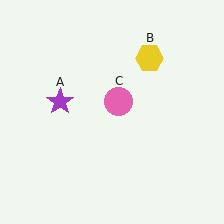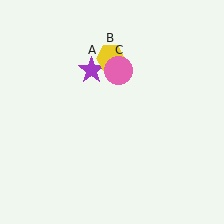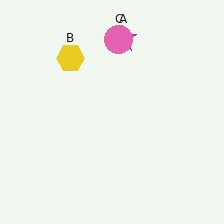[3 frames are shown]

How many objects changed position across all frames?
3 objects changed position: purple star (object A), yellow hexagon (object B), pink circle (object C).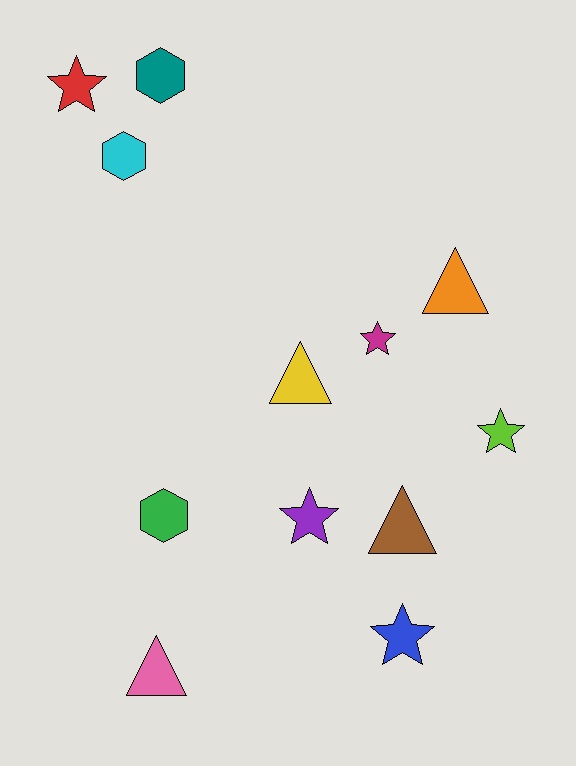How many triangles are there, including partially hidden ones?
There are 4 triangles.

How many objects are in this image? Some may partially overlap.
There are 12 objects.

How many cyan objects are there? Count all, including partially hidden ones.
There is 1 cyan object.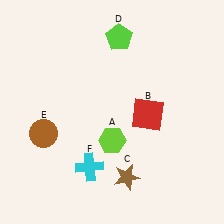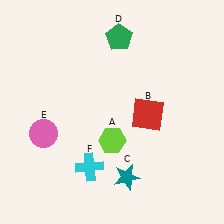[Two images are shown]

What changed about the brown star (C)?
In Image 1, C is brown. In Image 2, it changed to teal.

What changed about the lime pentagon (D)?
In Image 1, D is lime. In Image 2, it changed to green.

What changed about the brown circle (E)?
In Image 1, E is brown. In Image 2, it changed to pink.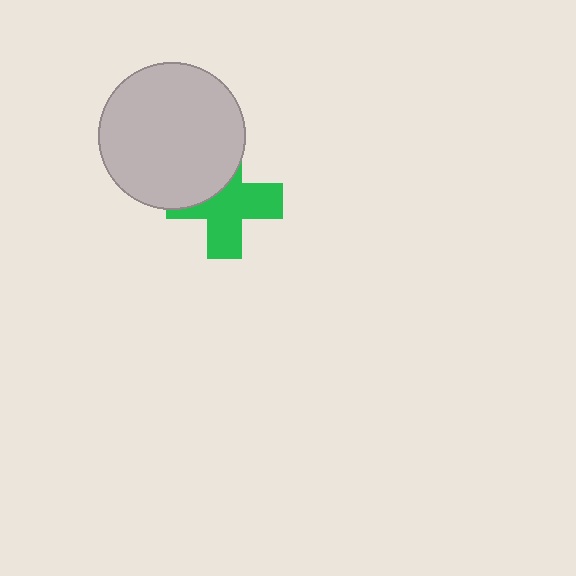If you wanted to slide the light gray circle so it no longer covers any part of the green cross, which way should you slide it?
Slide it toward the upper-left — that is the most direct way to separate the two shapes.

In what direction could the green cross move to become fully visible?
The green cross could move toward the lower-right. That would shift it out from behind the light gray circle entirely.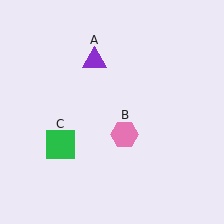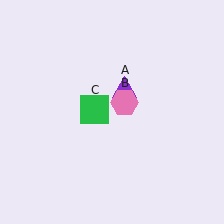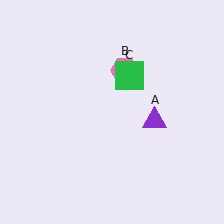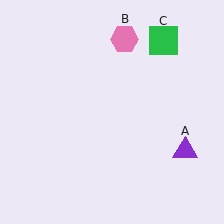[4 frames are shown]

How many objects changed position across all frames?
3 objects changed position: purple triangle (object A), pink hexagon (object B), green square (object C).